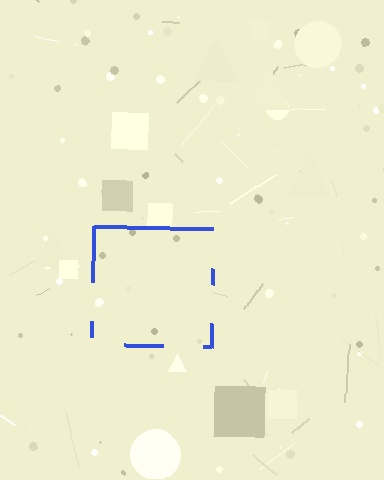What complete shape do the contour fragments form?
The contour fragments form a square.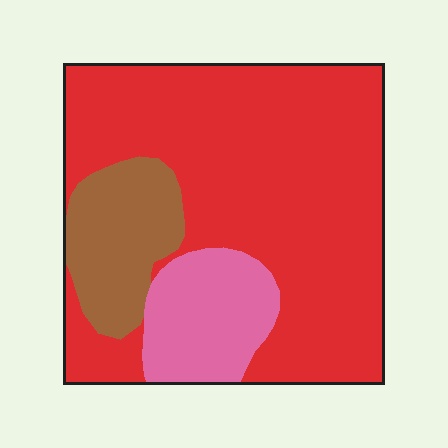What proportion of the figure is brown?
Brown takes up about one sixth (1/6) of the figure.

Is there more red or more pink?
Red.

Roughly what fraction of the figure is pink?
Pink covers 15% of the figure.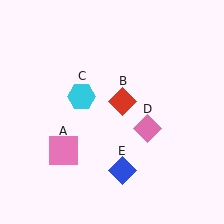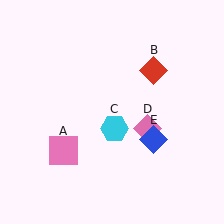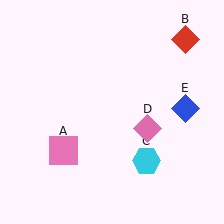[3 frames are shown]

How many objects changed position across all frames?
3 objects changed position: red diamond (object B), cyan hexagon (object C), blue diamond (object E).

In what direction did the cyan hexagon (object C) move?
The cyan hexagon (object C) moved down and to the right.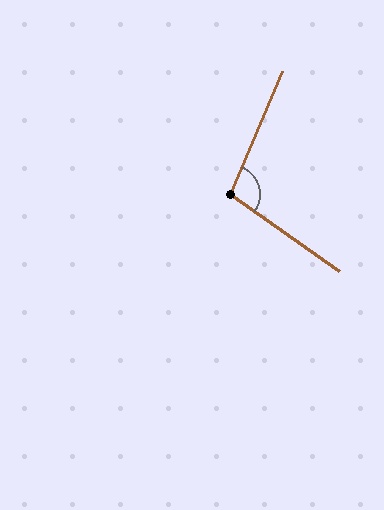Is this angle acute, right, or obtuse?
It is obtuse.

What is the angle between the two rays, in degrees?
Approximately 102 degrees.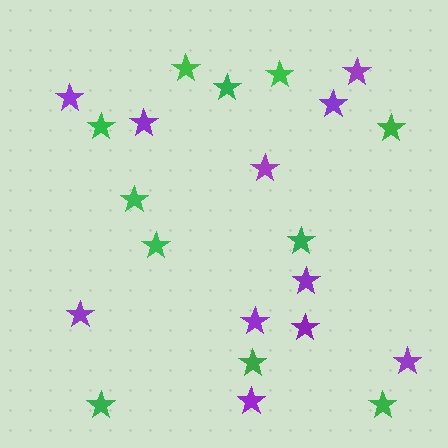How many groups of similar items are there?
There are 2 groups: one group of purple stars (11) and one group of green stars (11).